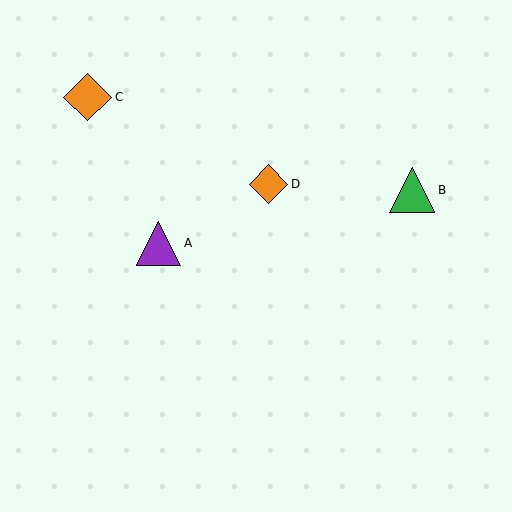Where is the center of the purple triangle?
The center of the purple triangle is at (159, 243).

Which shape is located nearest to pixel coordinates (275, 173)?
The orange diamond (labeled D) at (269, 184) is nearest to that location.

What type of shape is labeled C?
Shape C is an orange diamond.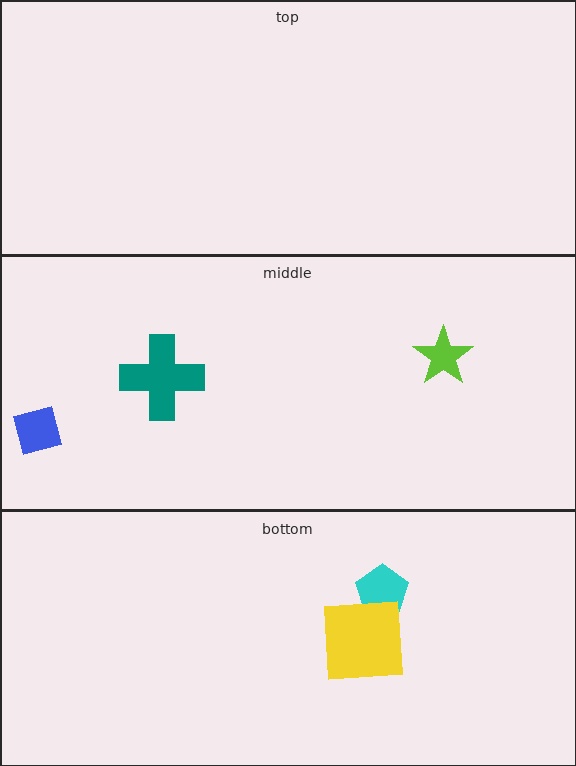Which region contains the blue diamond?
The middle region.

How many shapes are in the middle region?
3.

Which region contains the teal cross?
The middle region.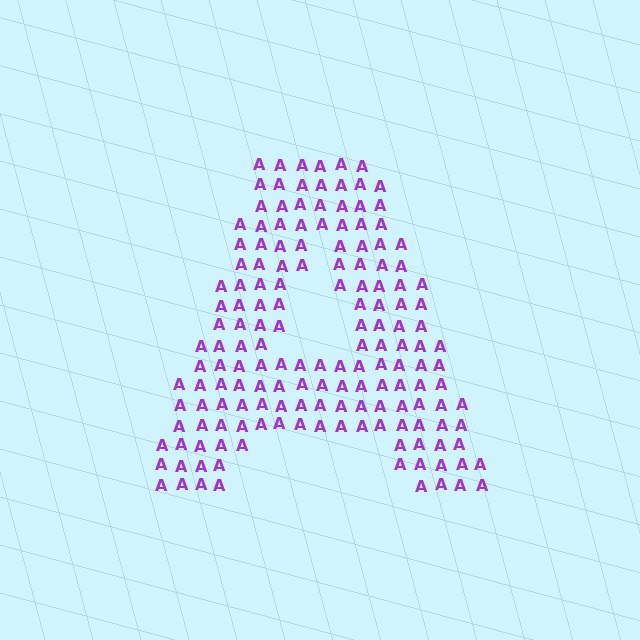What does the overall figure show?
The overall figure shows the letter A.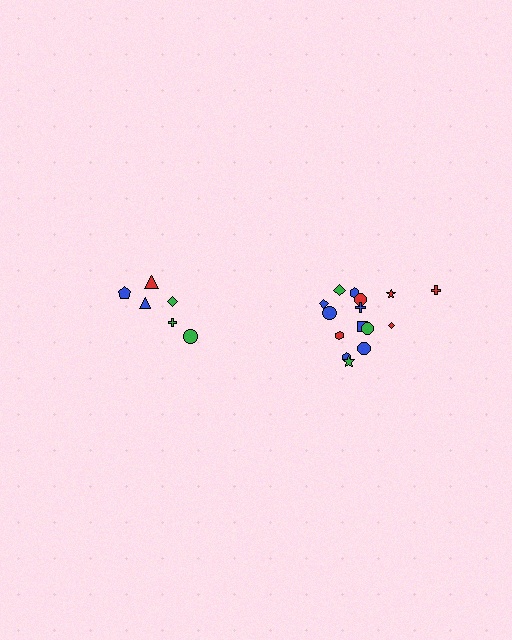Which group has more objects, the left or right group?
The right group.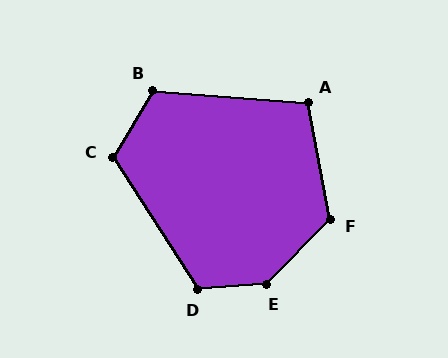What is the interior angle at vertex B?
Approximately 117 degrees (obtuse).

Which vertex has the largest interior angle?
E, at approximately 139 degrees.